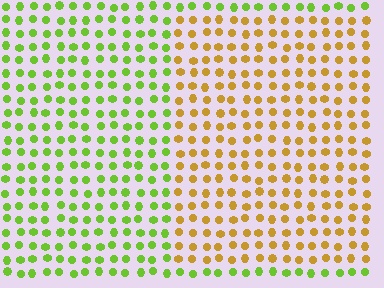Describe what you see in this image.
The image is filled with small lime elements in a uniform arrangement. A rectangle-shaped region is visible where the elements are tinted to a slightly different hue, forming a subtle color boundary.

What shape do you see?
I see a rectangle.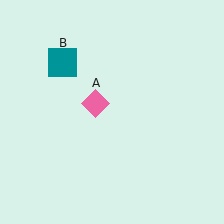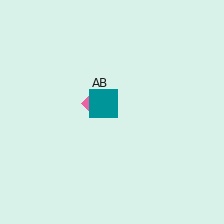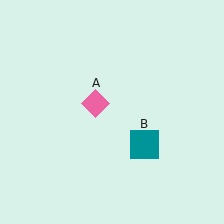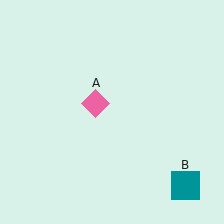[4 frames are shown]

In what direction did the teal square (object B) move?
The teal square (object B) moved down and to the right.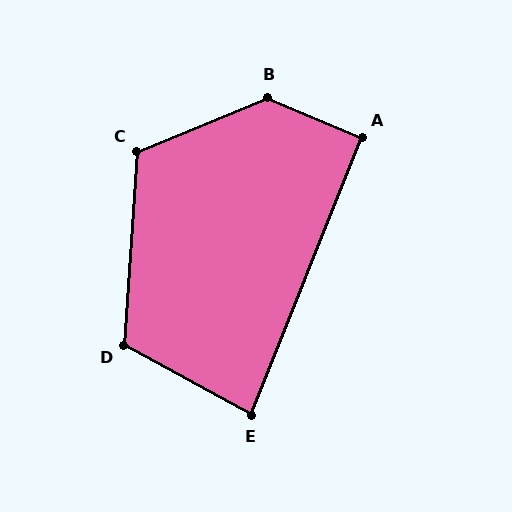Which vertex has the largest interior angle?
B, at approximately 135 degrees.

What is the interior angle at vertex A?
Approximately 91 degrees (approximately right).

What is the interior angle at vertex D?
Approximately 115 degrees (obtuse).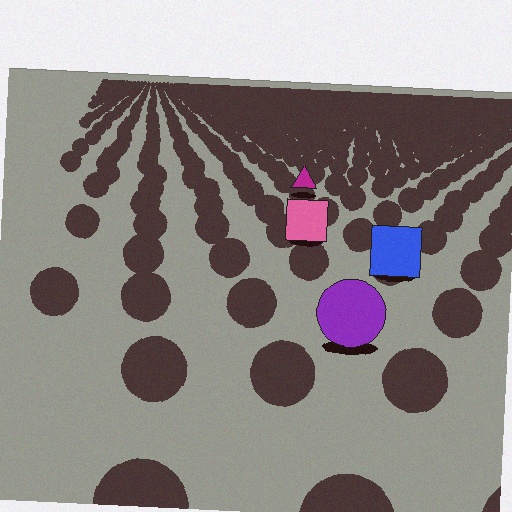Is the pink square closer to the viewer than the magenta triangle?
Yes. The pink square is closer — you can tell from the texture gradient: the ground texture is coarser near it.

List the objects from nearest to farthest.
From nearest to farthest: the purple circle, the blue square, the pink square, the magenta triangle.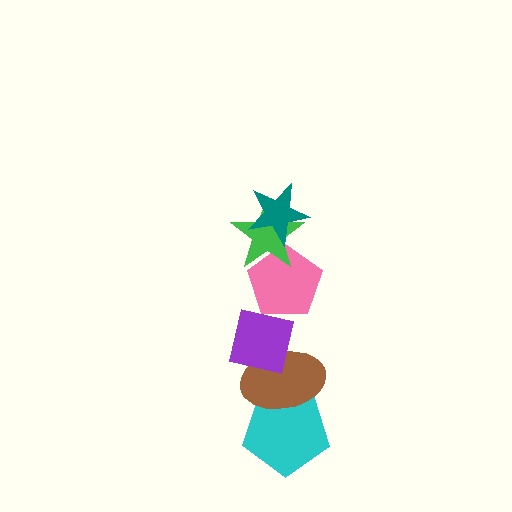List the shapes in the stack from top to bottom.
From top to bottom: the teal star, the green star, the pink pentagon, the purple square, the brown ellipse, the cyan pentagon.